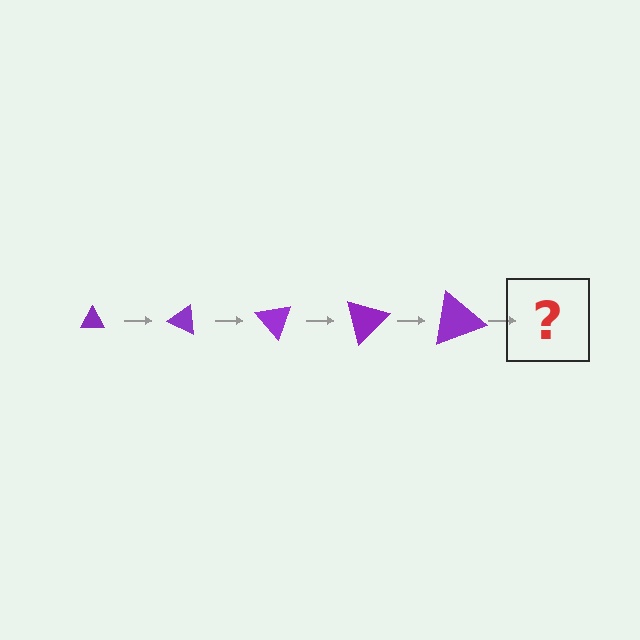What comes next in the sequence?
The next element should be a triangle, larger than the previous one and rotated 125 degrees from the start.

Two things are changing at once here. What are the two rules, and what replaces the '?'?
The two rules are that the triangle grows larger each step and it rotates 25 degrees each step. The '?' should be a triangle, larger than the previous one and rotated 125 degrees from the start.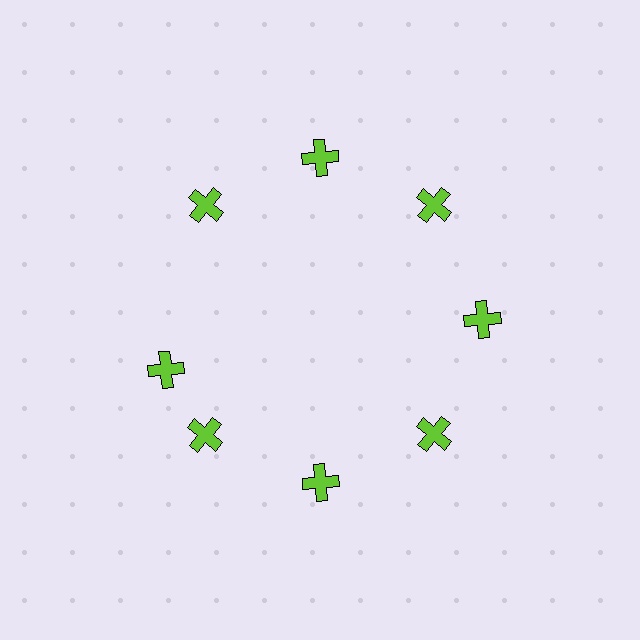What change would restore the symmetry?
The symmetry would be restored by rotating it back into even spacing with its neighbors so that all 8 crosses sit at equal angles and equal distance from the center.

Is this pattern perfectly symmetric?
No. The 8 lime crosses are arranged in a ring, but one element near the 9 o'clock position is rotated out of alignment along the ring, breaking the 8-fold rotational symmetry.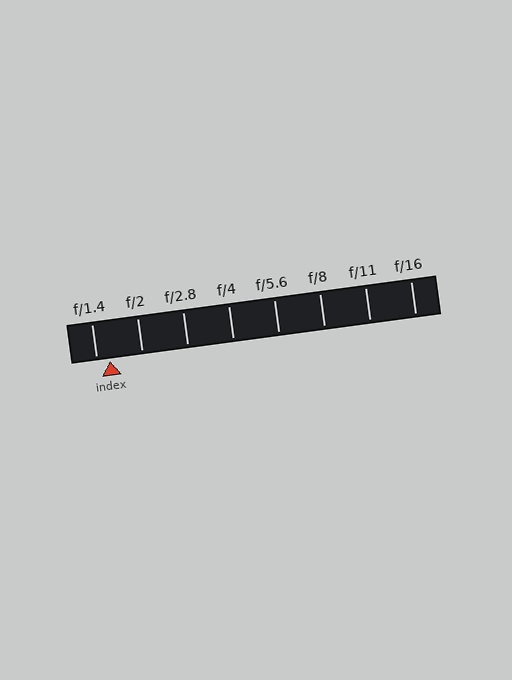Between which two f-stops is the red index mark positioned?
The index mark is between f/1.4 and f/2.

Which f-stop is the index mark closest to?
The index mark is closest to f/1.4.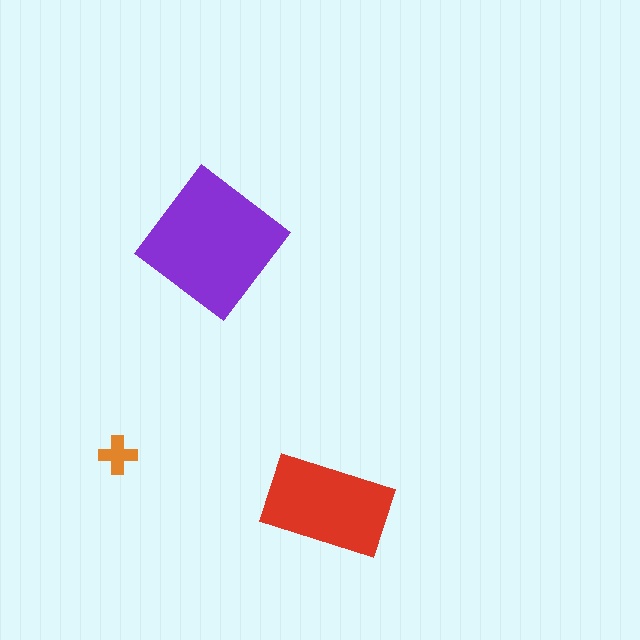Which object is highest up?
The purple diamond is topmost.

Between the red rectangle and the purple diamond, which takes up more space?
The purple diamond.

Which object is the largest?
The purple diamond.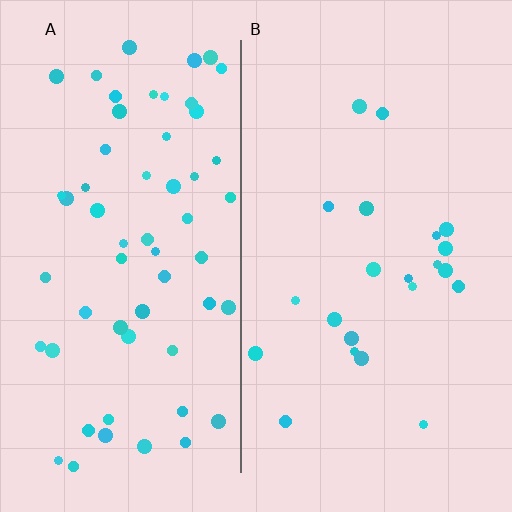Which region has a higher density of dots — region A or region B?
A (the left).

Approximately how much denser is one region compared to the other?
Approximately 2.7× — region A over region B.